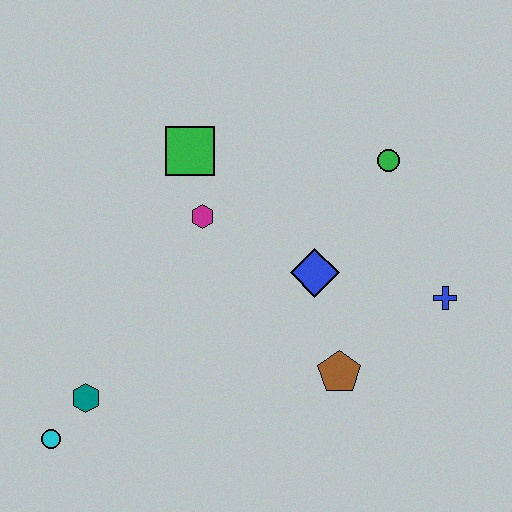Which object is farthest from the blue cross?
The cyan circle is farthest from the blue cross.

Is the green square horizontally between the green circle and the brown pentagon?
No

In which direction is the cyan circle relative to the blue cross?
The cyan circle is to the left of the blue cross.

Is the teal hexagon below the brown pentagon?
Yes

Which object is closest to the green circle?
The blue diamond is closest to the green circle.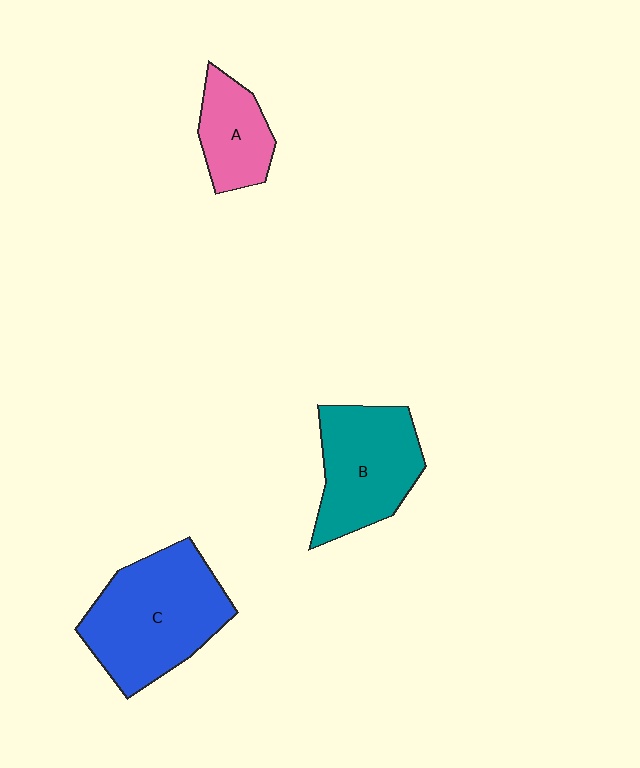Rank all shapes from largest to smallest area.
From largest to smallest: C (blue), B (teal), A (pink).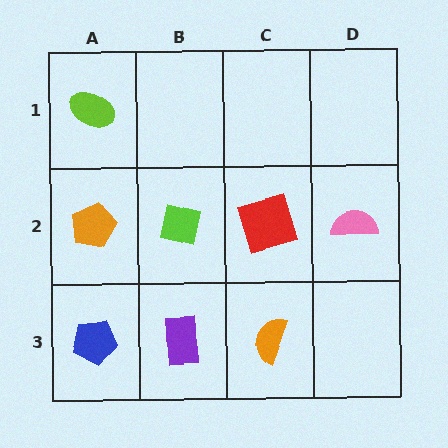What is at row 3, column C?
An orange semicircle.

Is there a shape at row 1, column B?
No, that cell is empty.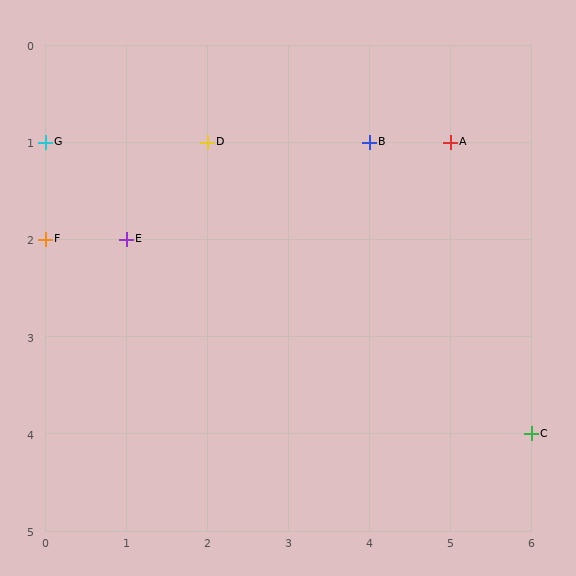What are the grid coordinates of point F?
Point F is at grid coordinates (0, 2).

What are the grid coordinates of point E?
Point E is at grid coordinates (1, 2).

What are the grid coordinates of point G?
Point G is at grid coordinates (0, 1).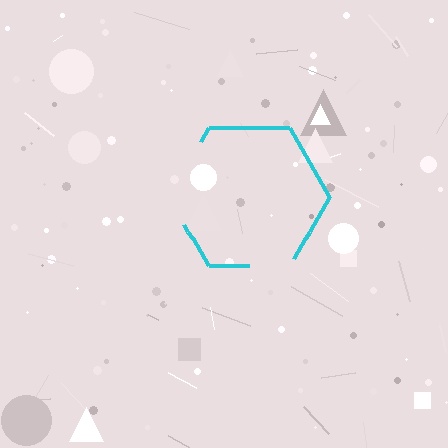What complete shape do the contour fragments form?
The contour fragments form a hexagon.